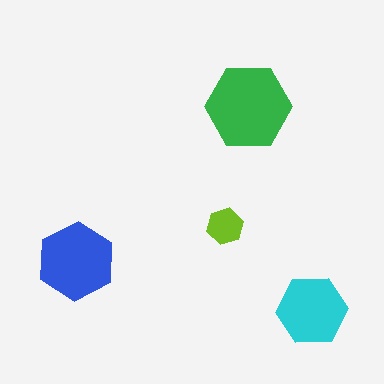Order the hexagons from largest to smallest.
the green one, the blue one, the cyan one, the lime one.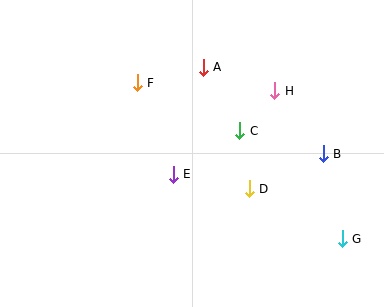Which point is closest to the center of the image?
Point E at (173, 174) is closest to the center.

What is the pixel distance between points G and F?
The distance between G and F is 258 pixels.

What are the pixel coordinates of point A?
Point A is at (203, 67).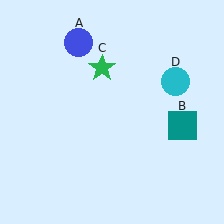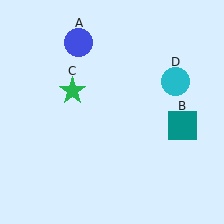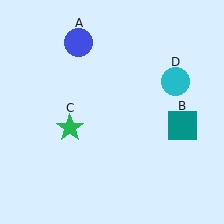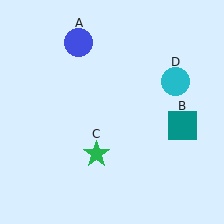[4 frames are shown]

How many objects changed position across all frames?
1 object changed position: green star (object C).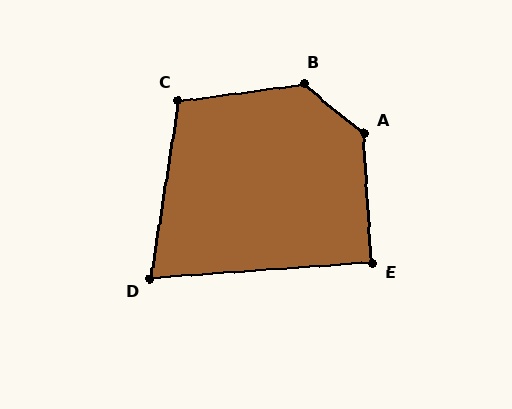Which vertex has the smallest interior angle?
D, at approximately 77 degrees.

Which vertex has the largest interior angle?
B, at approximately 133 degrees.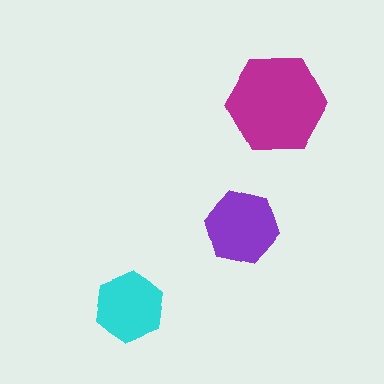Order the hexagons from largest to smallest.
the magenta one, the purple one, the cyan one.